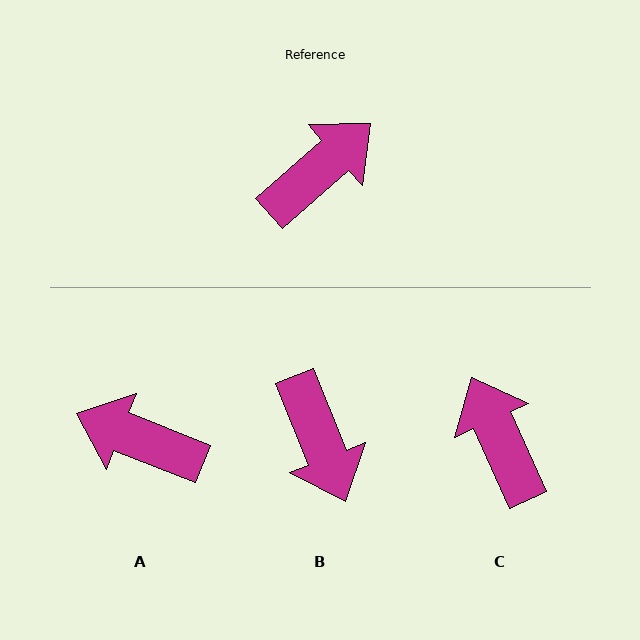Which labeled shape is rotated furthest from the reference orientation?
A, about 117 degrees away.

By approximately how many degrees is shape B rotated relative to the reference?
Approximately 110 degrees clockwise.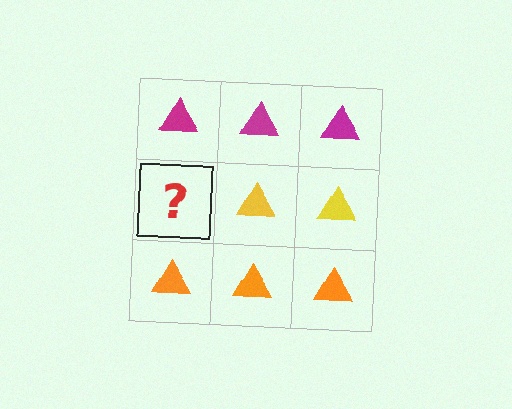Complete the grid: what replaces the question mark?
The question mark should be replaced with a yellow triangle.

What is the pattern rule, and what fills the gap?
The rule is that each row has a consistent color. The gap should be filled with a yellow triangle.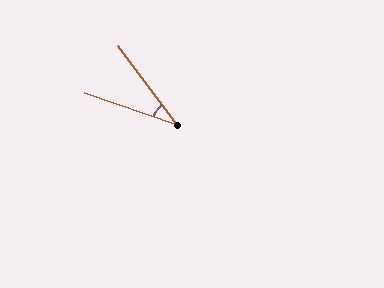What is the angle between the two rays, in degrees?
Approximately 35 degrees.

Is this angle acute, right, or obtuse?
It is acute.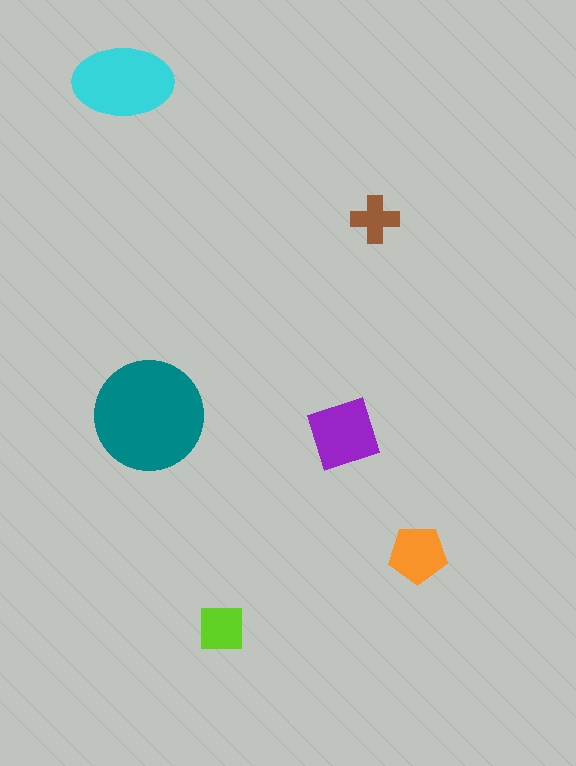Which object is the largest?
The teal circle.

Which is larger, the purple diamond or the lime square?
The purple diamond.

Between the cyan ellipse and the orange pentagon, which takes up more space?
The cyan ellipse.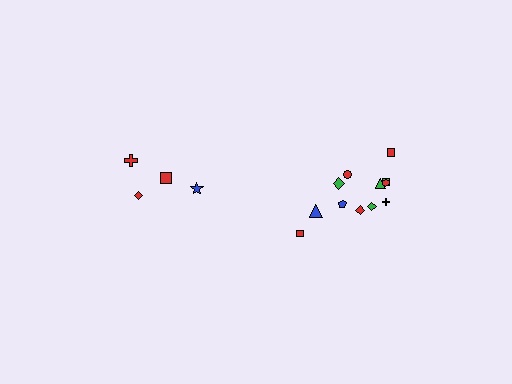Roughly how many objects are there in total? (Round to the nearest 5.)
Roughly 15 objects in total.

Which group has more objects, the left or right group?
The right group.